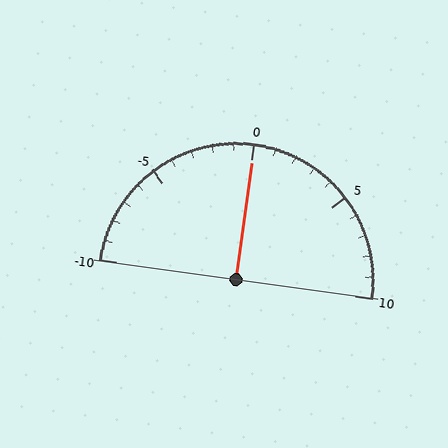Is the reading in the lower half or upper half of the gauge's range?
The reading is in the upper half of the range (-10 to 10).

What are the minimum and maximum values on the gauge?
The gauge ranges from -10 to 10.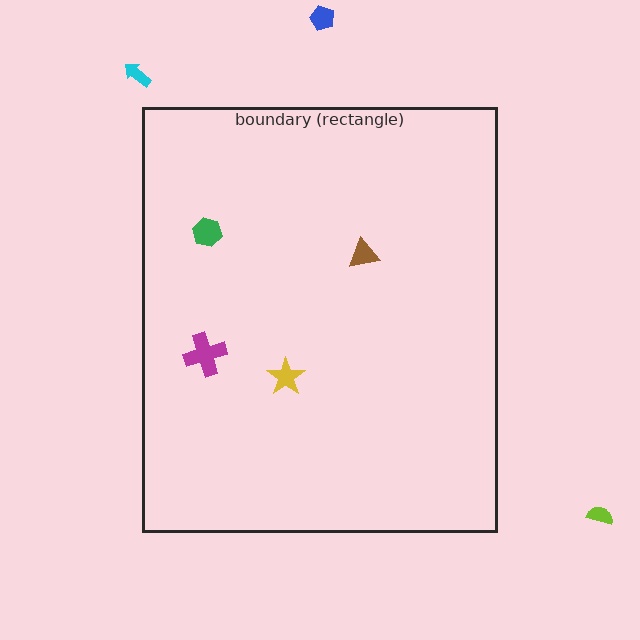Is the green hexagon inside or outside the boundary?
Inside.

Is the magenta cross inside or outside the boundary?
Inside.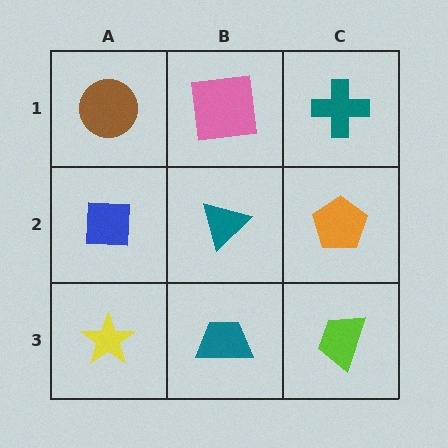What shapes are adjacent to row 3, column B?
A teal triangle (row 2, column B), a yellow star (row 3, column A), a lime trapezoid (row 3, column C).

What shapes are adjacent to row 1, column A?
A blue square (row 2, column A), a pink square (row 1, column B).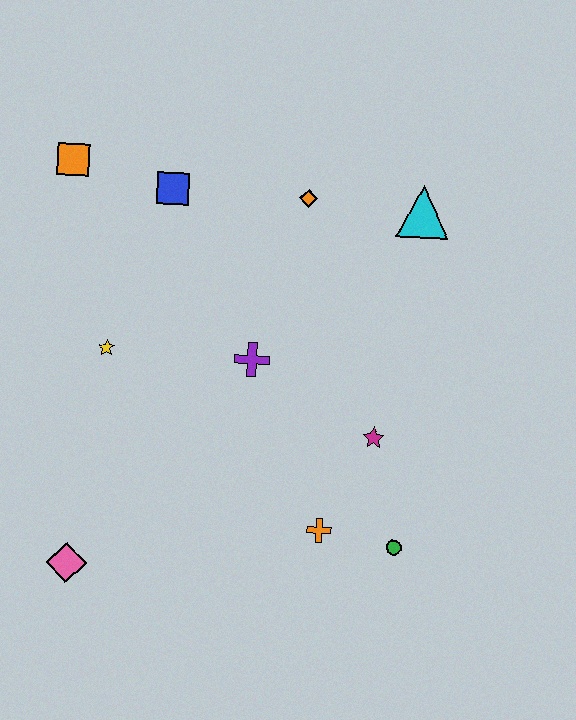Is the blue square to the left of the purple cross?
Yes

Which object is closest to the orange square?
The blue square is closest to the orange square.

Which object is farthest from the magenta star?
The orange square is farthest from the magenta star.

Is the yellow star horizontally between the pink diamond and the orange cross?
Yes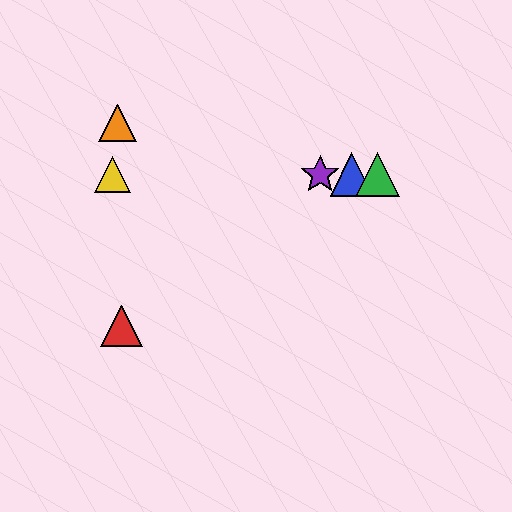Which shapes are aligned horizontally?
The blue triangle, the green triangle, the yellow triangle, the purple star are aligned horizontally.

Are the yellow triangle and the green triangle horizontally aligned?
Yes, both are at y≈175.